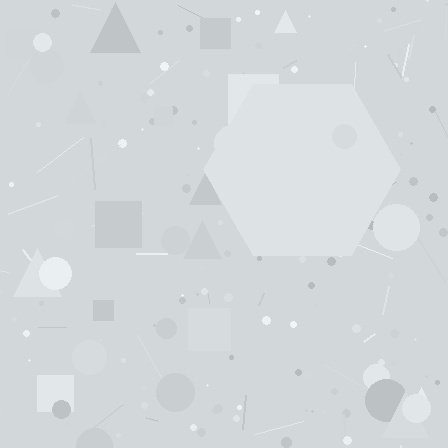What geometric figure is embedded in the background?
A hexagon is embedded in the background.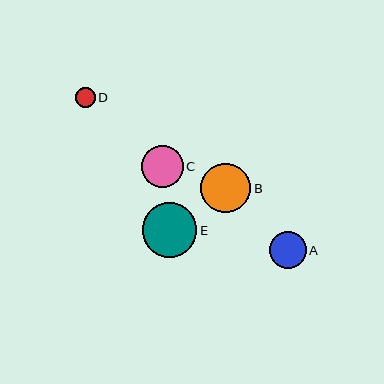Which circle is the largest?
Circle E is the largest with a size of approximately 54 pixels.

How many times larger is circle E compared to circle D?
Circle E is approximately 2.7 times the size of circle D.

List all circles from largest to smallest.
From largest to smallest: E, B, C, A, D.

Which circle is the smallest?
Circle D is the smallest with a size of approximately 20 pixels.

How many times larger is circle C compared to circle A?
Circle C is approximately 1.1 times the size of circle A.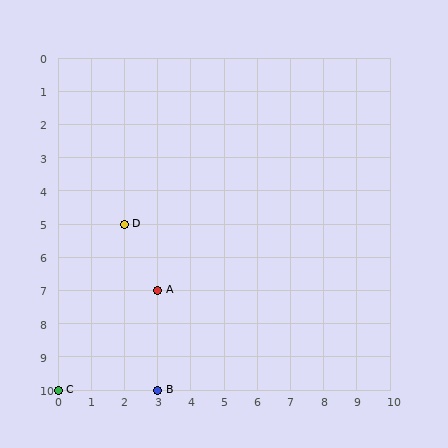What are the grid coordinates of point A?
Point A is at grid coordinates (3, 7).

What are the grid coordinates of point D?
Point D is at grid coordinates (2, 5).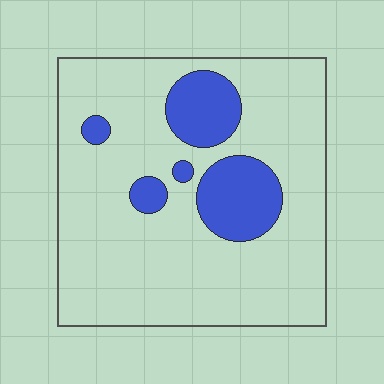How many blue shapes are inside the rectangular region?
5.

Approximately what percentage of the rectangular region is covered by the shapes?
Approximately 20%.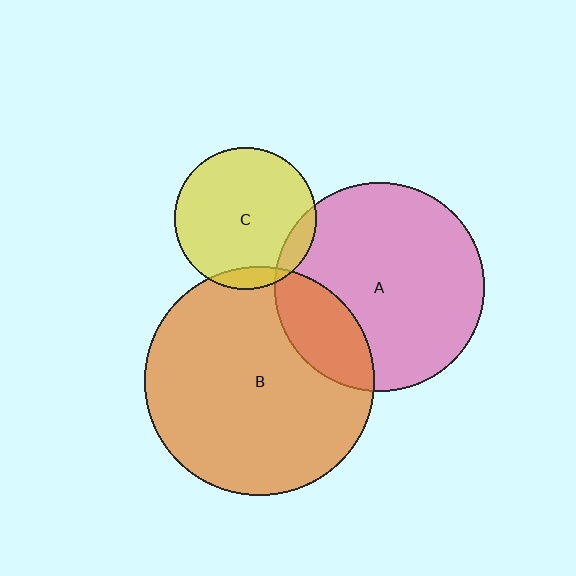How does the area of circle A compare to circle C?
Approximately 2.2 times.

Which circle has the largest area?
Circle B (orange).